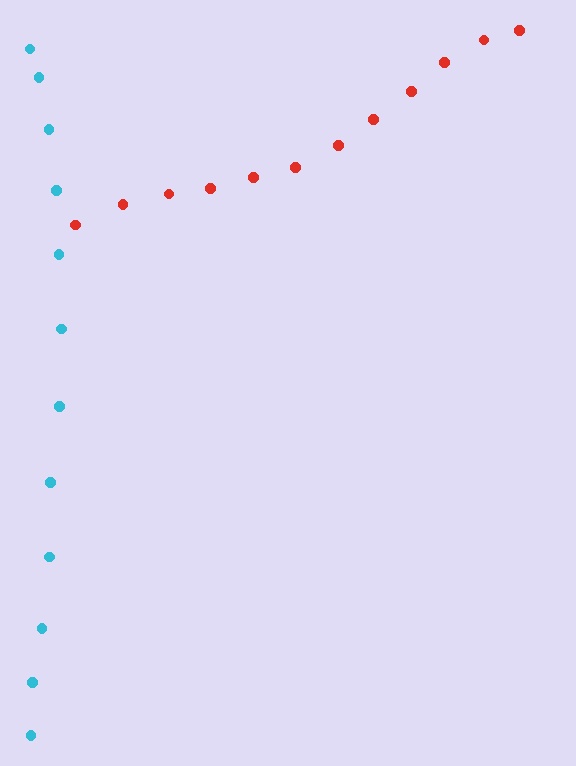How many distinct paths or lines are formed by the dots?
There are 2 distinct paths.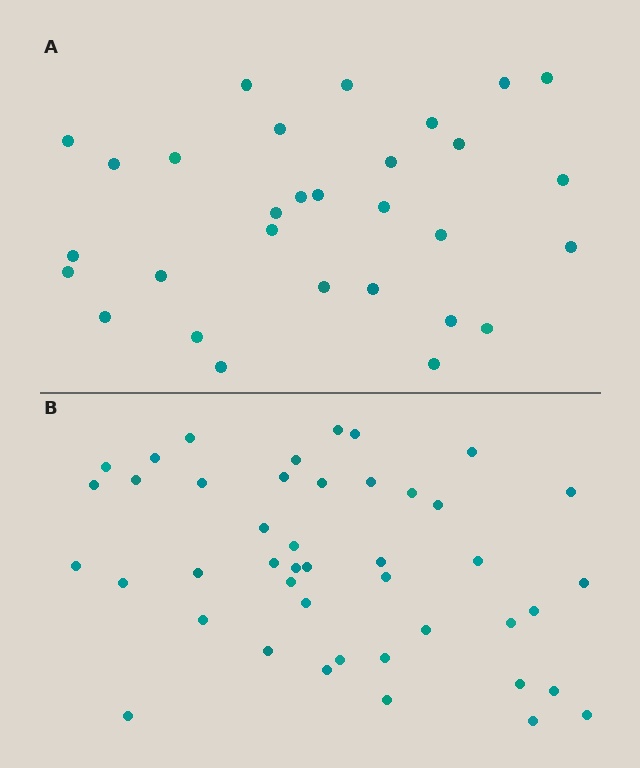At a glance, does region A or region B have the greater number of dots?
Region B (the bottom region) has more dots.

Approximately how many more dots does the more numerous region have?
Region B has approximately 15 more dots than region A.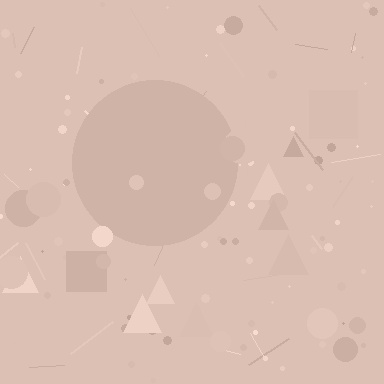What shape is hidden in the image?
A circle is hidden in the image.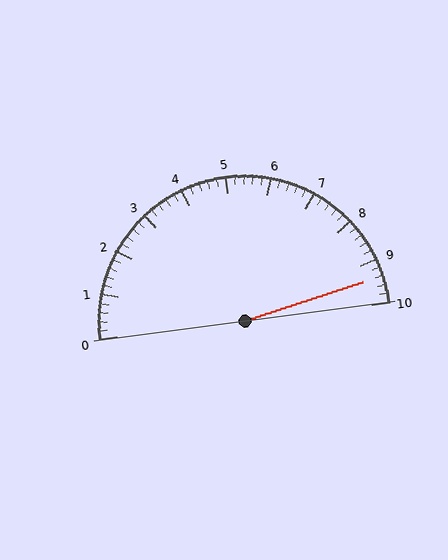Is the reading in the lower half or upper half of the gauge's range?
The reading is in the upper half of the range (0 to 10).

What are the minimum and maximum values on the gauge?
The gauge ranges from 0 to 10.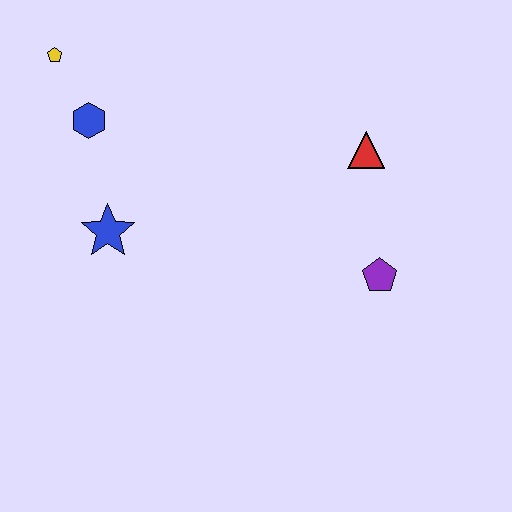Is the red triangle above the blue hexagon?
No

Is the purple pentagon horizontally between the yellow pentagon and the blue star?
No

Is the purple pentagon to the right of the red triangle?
Yes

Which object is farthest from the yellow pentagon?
The purple pentagon is farthest from the yellow pentagon.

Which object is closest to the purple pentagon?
The red triangle is closest to the purple pentagon.